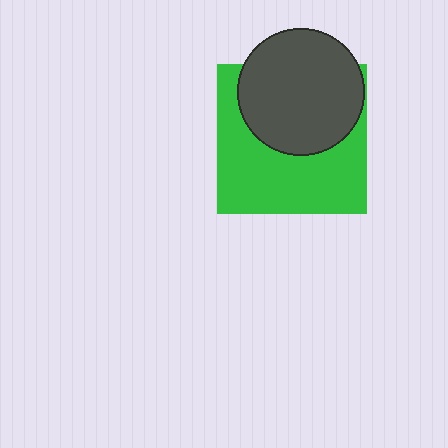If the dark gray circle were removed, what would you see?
You would see the complete green square.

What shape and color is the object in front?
The object in front is a dark gray circle.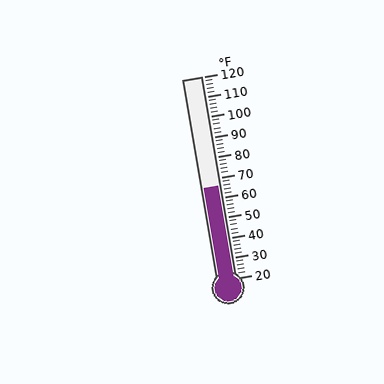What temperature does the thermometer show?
The thermometer shows approximately 66°F.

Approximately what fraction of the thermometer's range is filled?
The thermometer is filled to approximately 45% of its range.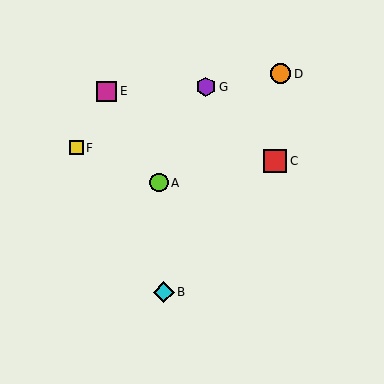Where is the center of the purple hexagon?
The center of the purple hexagon is at (206, 87).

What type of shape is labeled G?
Shape G is a purple hexagon.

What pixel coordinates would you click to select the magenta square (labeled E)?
Click at (106, 91) to select the magenta square E.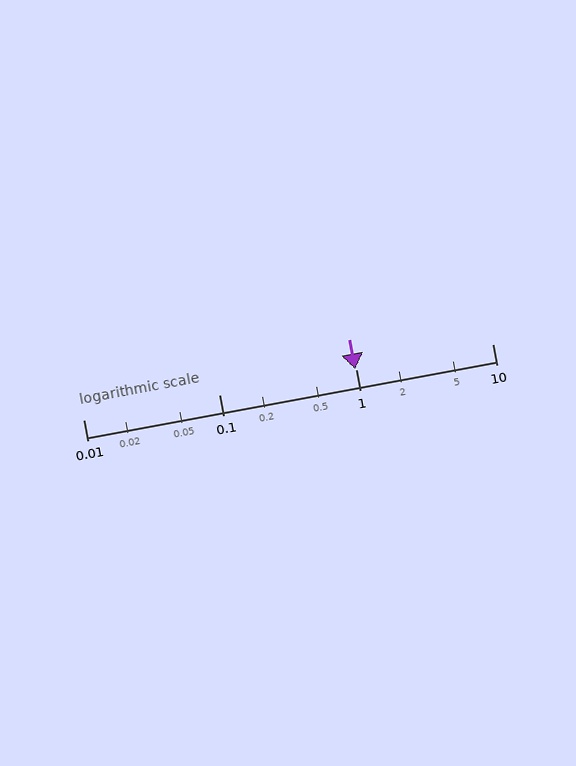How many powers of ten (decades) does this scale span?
The scale spans 3 decades, from 0.01 to 10.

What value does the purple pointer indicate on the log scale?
The pointer indicates approximately 0.99.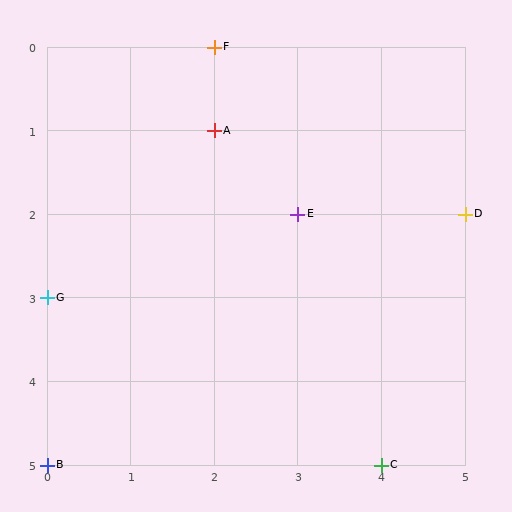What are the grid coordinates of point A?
Point A is at grid coordinates (2, 1).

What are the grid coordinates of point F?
Point F is at grid coordinates (2, 0).